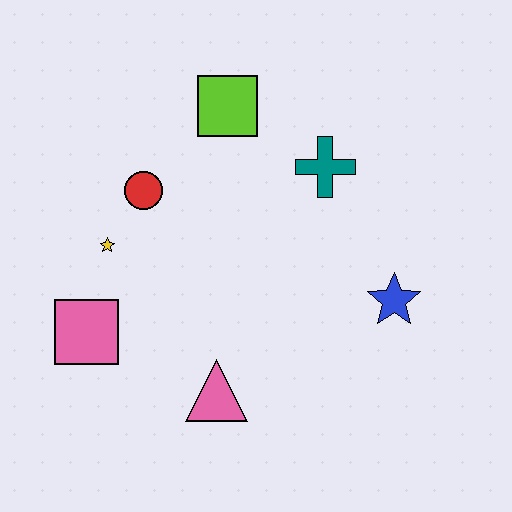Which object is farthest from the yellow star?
The blue star is farthest from the yellow star.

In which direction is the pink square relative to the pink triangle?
The pink square is to the left of the pink triangle.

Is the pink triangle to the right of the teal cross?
No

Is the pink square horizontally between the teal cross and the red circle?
No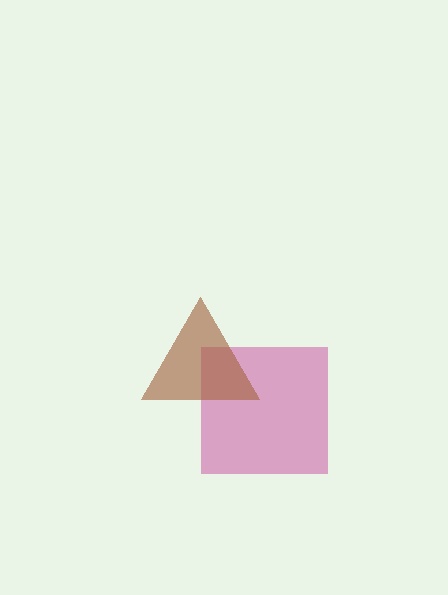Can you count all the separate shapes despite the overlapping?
Yes, there are 2 separate shapes.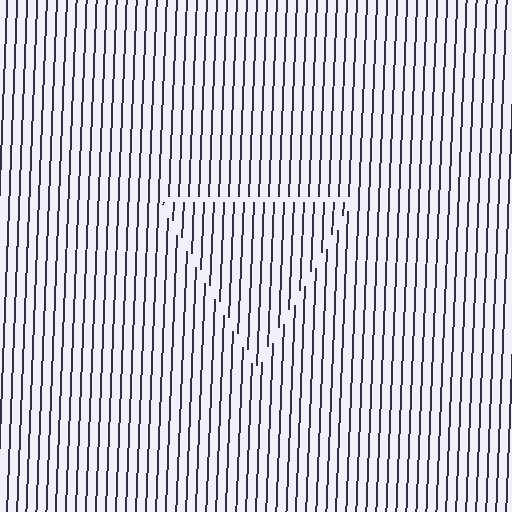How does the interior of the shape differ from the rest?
The interior of the shape contains the same grating, shifted by half a period — the contour is defined by the phase discontinuity where line-ends from the inner and outer gratings abut.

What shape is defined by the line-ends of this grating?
An illusory triangle. The interior of the shape contains the same grating, shifted by half a period — the contour is defined by the phase discontinuity where line-ends from the inner and outer gratings abut.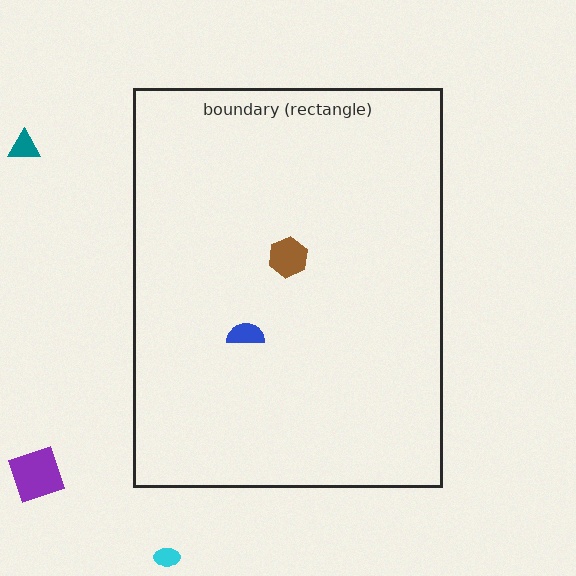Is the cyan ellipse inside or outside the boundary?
Outside.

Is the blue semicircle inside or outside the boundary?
Inside.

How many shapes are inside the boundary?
2 inside, 3 outside.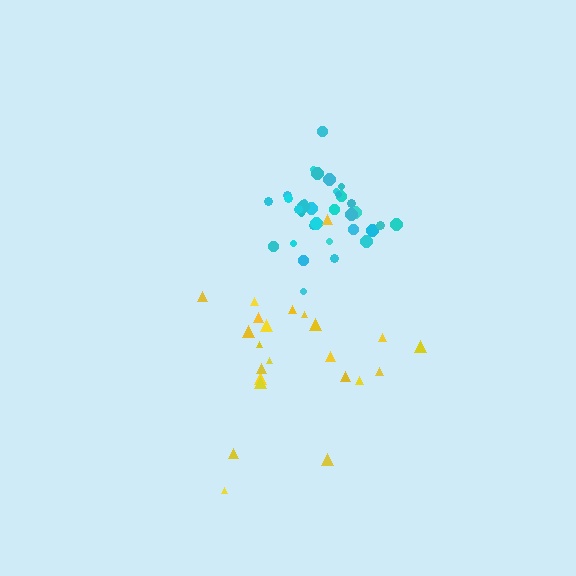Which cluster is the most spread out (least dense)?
Yellow.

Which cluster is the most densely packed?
Cyan.